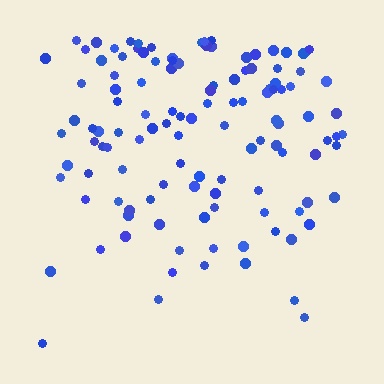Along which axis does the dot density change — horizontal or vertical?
Vertical.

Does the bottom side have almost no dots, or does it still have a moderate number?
Still a moderate number, just noticeably fewer than the top.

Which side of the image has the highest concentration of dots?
The top.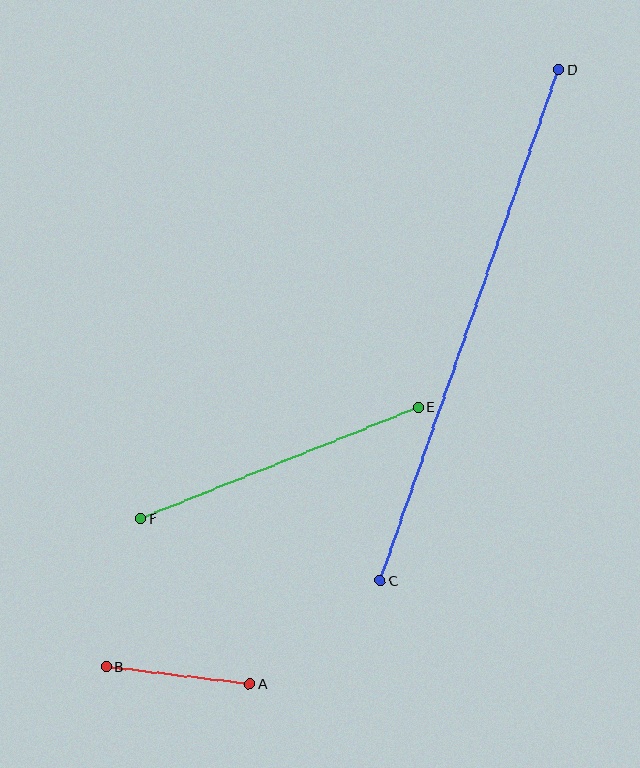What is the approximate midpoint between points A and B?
The midpoint is at approximately (178, 676) pixels.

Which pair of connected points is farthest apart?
Points C and D are farthest apart.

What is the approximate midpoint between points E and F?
The midpoint is at approximately (280, 463) pixels.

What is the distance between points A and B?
The distance is approximately 144 pixels.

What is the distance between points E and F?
The distance is approximately 299 pixels.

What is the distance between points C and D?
The distance is approximately 541 pixels.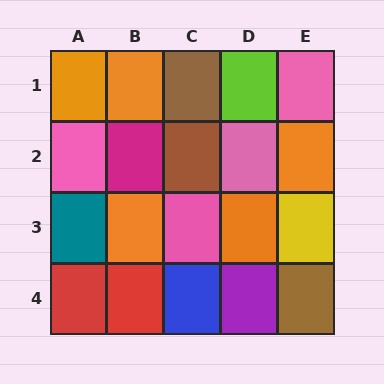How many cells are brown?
3 cells are brown.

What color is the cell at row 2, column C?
Brown.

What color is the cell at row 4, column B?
Red.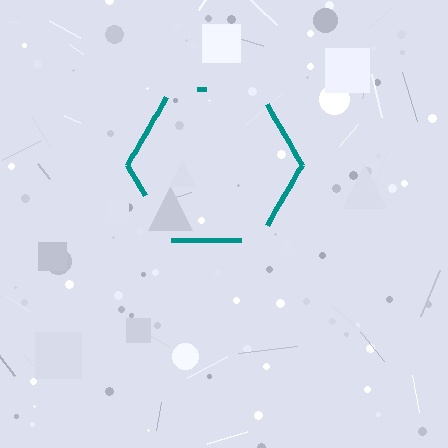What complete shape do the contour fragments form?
The contour fragments form a hexagon.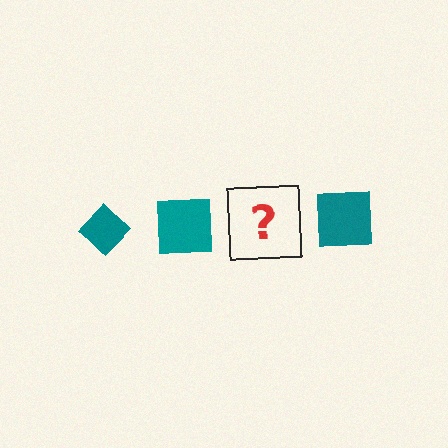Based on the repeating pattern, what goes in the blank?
The blank should be a teal diamond.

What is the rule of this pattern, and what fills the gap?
The rule is that the pattern cycles through diamond, square shapes in teal. The gap should be filled with a teal diamond.